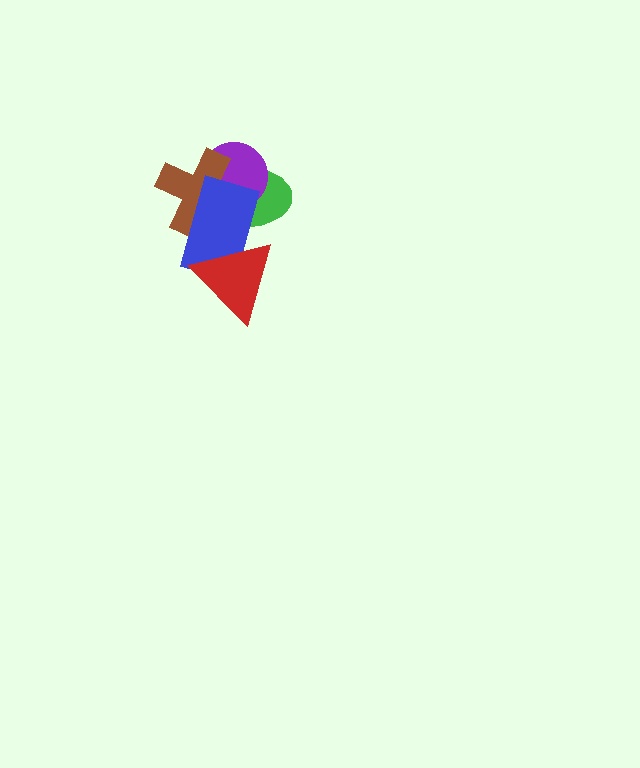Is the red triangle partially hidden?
No, no other shape covers it.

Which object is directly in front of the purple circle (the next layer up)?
The brown cross is directly in front of the purple circle.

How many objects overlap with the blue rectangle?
4 objects overlap with the blue rectangle.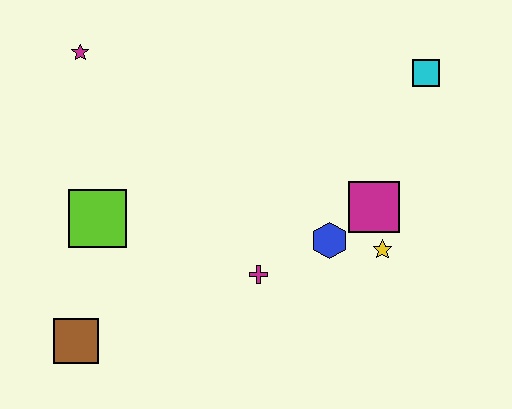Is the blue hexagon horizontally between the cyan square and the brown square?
Yes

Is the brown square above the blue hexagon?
No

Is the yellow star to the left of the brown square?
No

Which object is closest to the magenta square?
The yellow star is closest to the magenta square.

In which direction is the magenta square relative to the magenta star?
The magenta square is to the right of the magenta star.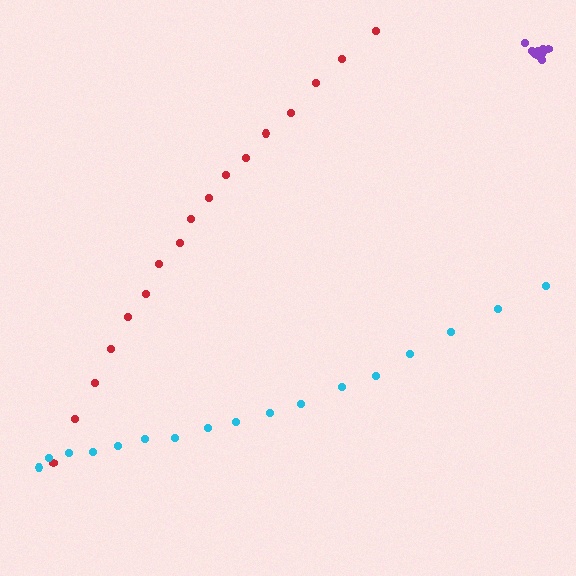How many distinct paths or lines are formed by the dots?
There are 3 distinct paths.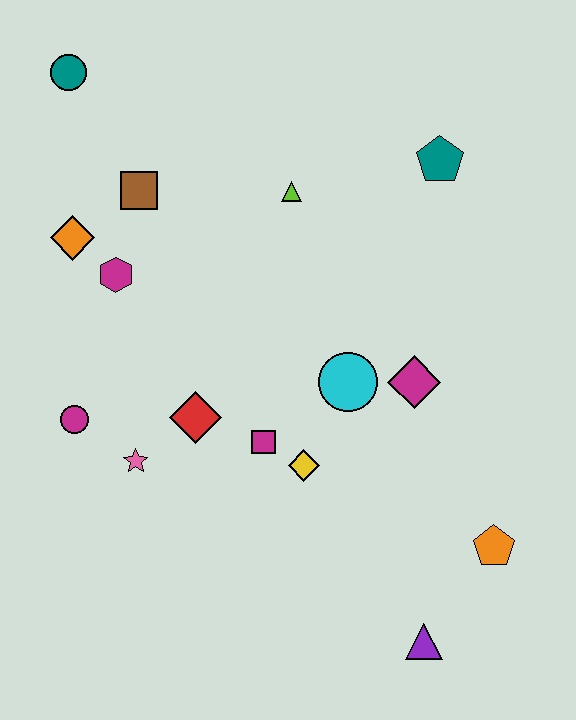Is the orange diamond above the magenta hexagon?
Yes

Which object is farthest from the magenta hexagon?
The purple triangle is farthest from the magenta hexagon.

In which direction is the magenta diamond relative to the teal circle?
The magenta diamond is to the right of the teal circle.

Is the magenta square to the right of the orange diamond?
Yes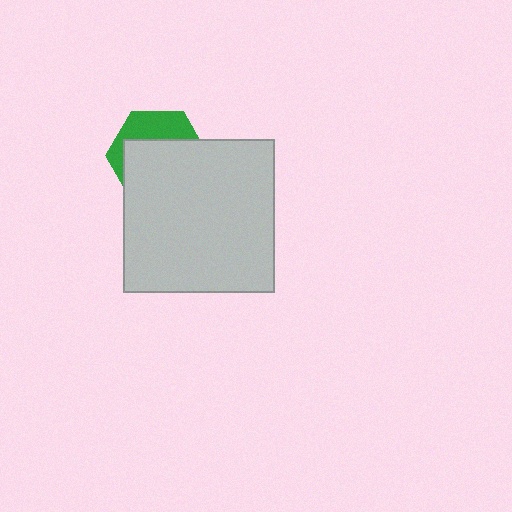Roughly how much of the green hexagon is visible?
A small part of it is visible (roughly 35%).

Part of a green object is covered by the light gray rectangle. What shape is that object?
It is a hexagon.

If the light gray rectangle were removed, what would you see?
You would see the complete green hexagon.